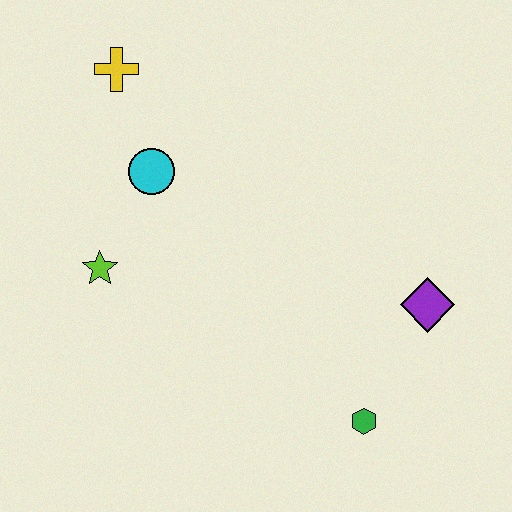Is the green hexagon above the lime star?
No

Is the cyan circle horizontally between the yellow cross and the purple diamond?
Yes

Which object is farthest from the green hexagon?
The yellow cross is farthest from the green hexagon.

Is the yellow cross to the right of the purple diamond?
No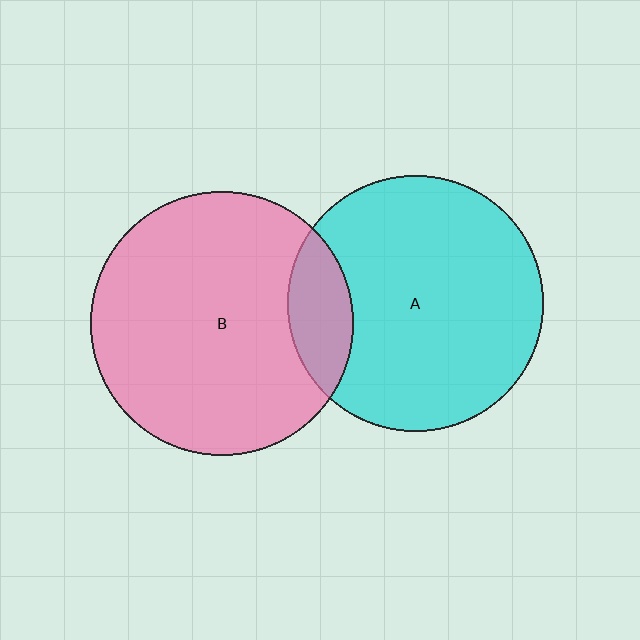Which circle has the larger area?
Circle B (pink).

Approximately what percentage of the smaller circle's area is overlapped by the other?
Approximately 15%.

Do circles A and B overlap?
Yes.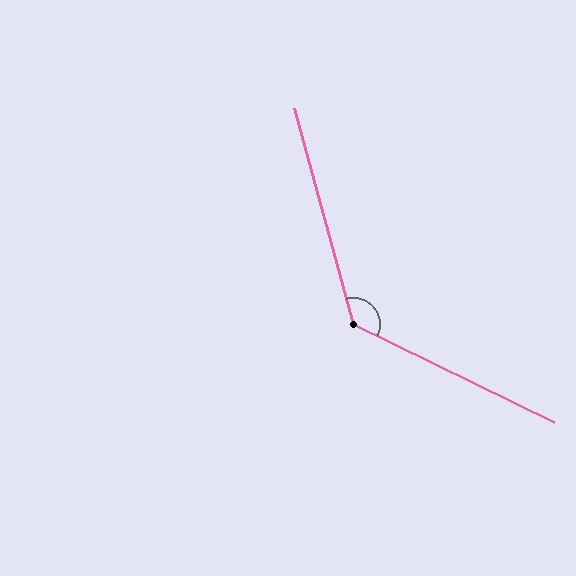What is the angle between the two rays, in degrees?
Approximately 131 degrees.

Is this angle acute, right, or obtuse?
It is obtuse.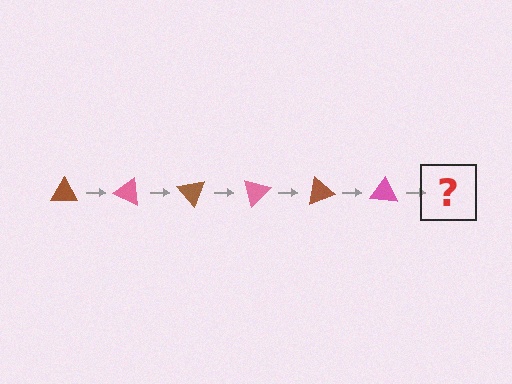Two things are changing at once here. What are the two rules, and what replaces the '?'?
The two rules are that it rotates 25 degrees each step and the color cycles through brown and pink. The '?' should be a brown triangle, rotated 150 degrees from the start.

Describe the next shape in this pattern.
It should be a brown triangle, rotated 150 degrees from the start.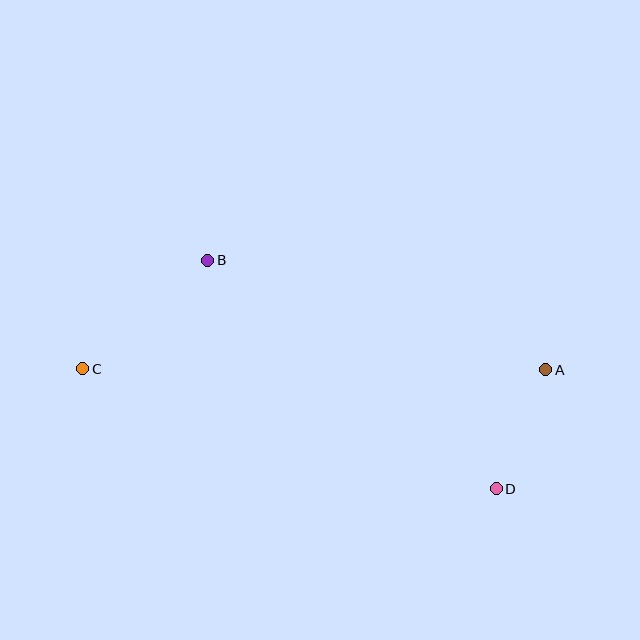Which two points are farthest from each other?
Points A and C are farthest from each other.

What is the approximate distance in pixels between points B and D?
The distance between B and D is approximately 368 pixels.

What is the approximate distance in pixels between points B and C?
The distance between B and C is approximately 166 pixels.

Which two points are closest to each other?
Points A and D are closest to each other.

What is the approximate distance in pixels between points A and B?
The distance between A and B is approximately 355 pixels.